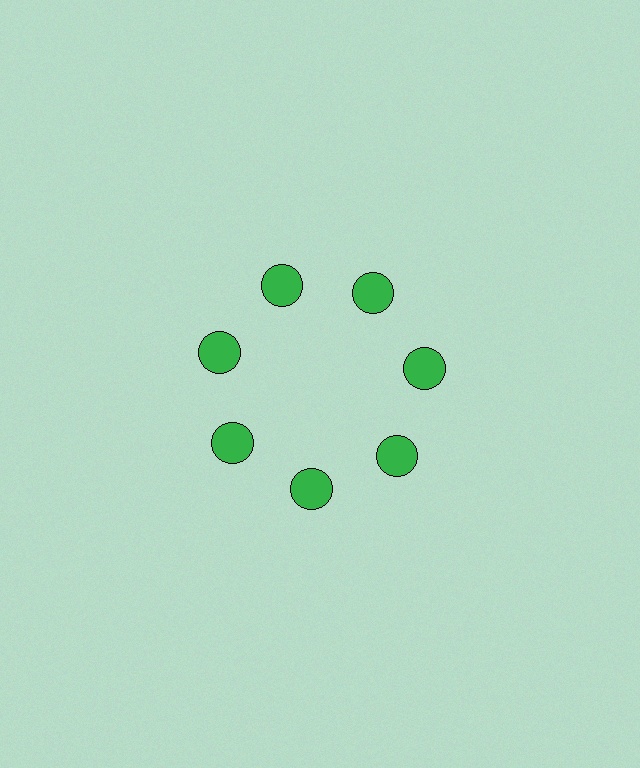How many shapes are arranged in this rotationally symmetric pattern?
There are 7 shapes, arranged in 7 groups of 1.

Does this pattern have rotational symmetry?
Yes, this pattern has 7-fold rotational symmetry. It looks the same after rotating 51 degrees around the center.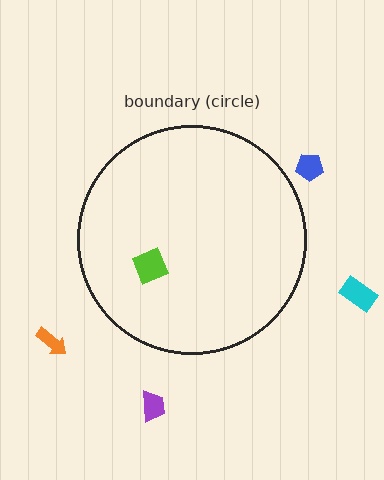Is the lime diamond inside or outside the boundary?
Inside.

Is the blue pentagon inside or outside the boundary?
Outside.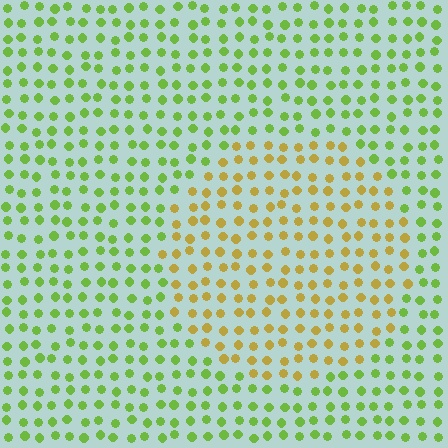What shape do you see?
I see a circle.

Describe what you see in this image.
The image is filled with small lime elements in a uniform arrangement. A circle-shaped region is visible where the elements are tinted to a slightly different hue, forming a subtle color boundary.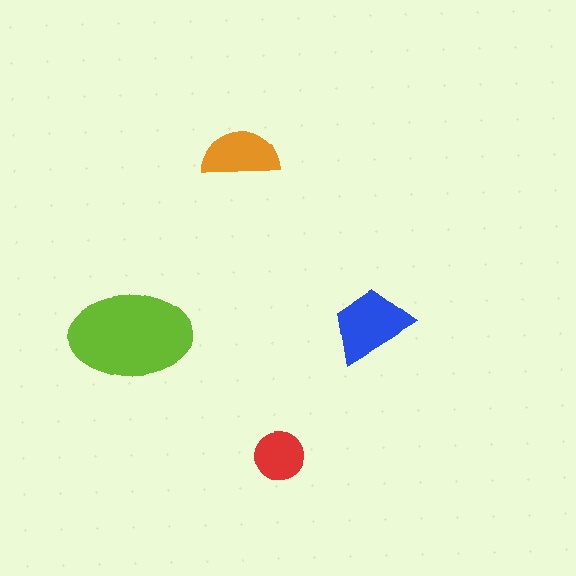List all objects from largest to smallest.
The lime ellipse, the blue trapezoid, the orange semicircle, the red circle.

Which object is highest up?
The orange semicircle is topmost.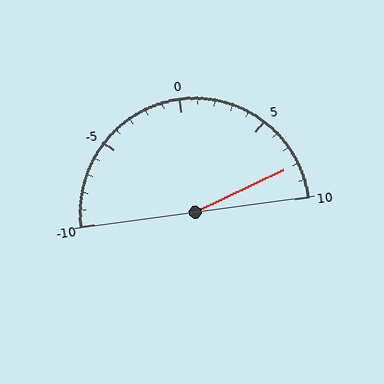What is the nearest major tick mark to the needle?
The nearest major tick mark is 10.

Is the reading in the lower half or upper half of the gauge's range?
The reading is in the upper half of the range (-10 to 10).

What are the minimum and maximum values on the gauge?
The gauge ranges from -10 to 10.